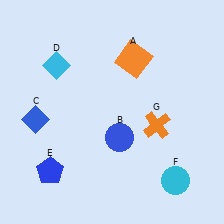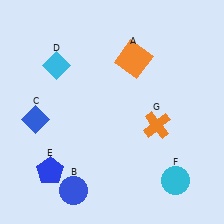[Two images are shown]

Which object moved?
The blue circle (B) moved down.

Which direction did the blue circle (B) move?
The blue circle (B) moved down.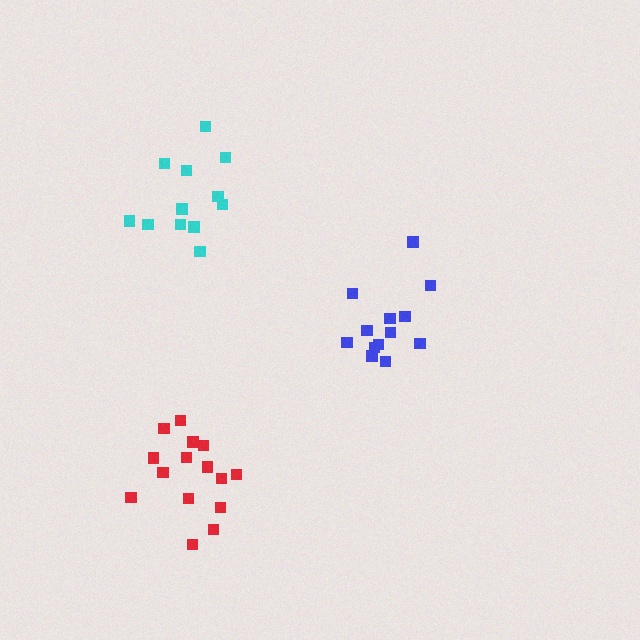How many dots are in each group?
Group 1: 12 dots, Group 2: 13 dots, Group 3: 15 dots (40 total).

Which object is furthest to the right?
The blue cluster is rightmost.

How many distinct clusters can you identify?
There are 3 distinct clusters.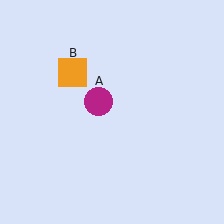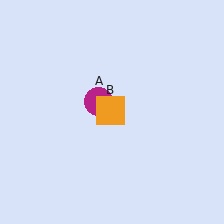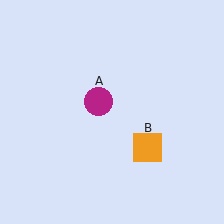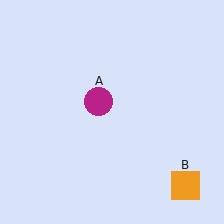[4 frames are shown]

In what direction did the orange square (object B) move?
The orange square (object B) moved down and to the right.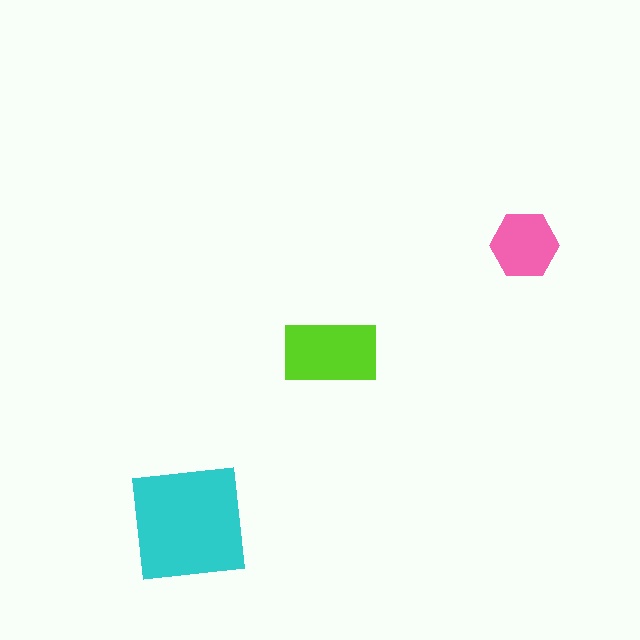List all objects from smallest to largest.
The pink hexagon, the lime rectangle, the cyan square.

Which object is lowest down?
The cyan square is bottommost.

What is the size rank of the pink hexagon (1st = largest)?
3rd.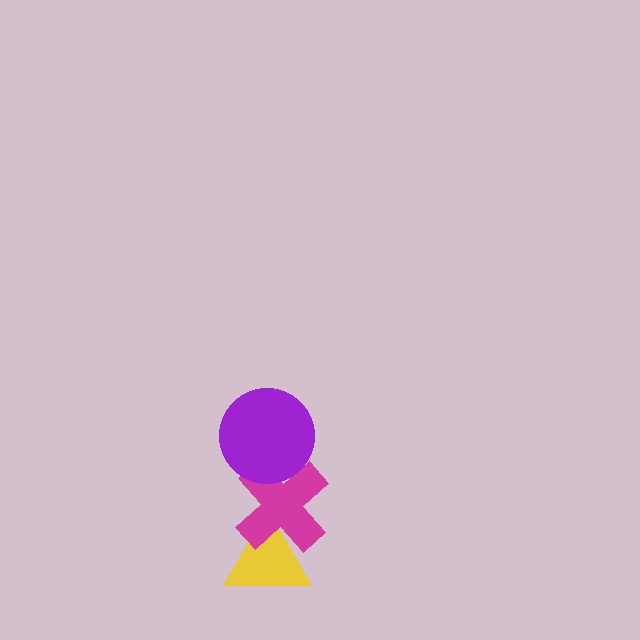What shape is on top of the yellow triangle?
The magenta cross is on top of the yellow triangle.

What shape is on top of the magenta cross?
The purple circle is on top of the magenta cross.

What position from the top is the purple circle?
The purple circle is 1st from the top.